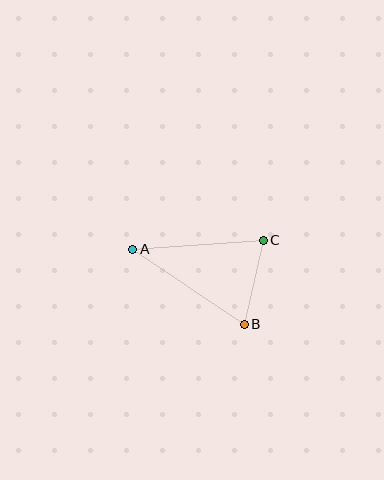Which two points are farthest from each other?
Points A and B are farthest from each other.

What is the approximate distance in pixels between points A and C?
The distance between A and C is approximately 131 pixels.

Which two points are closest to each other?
Points B and C are closest to each other.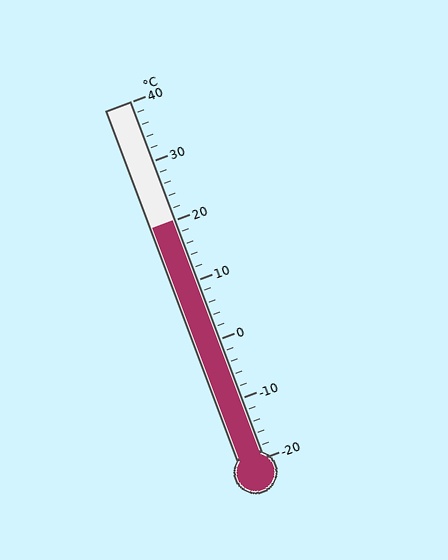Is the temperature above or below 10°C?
The temperature is above 10°C.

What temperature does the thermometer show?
The thermometer shows approximately 20°C.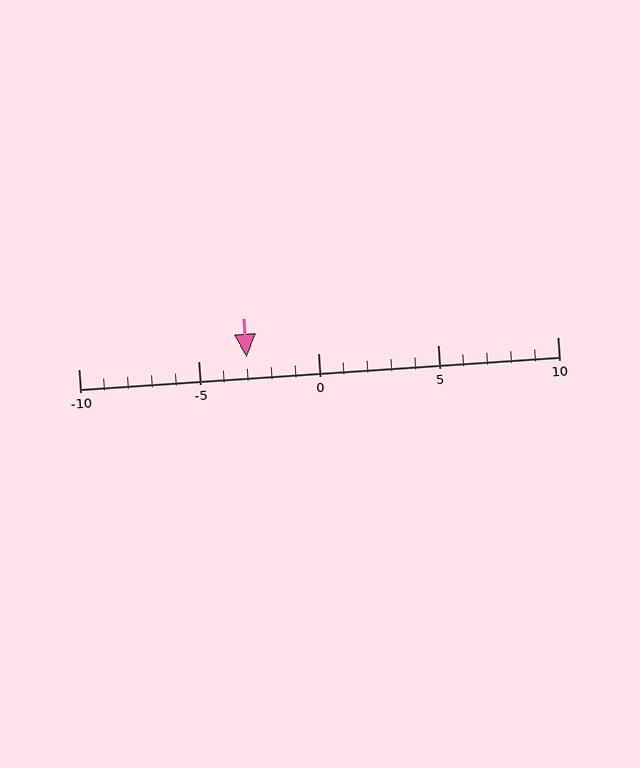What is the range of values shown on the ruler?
The ruler shows values from -10 to 10.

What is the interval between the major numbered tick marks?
The major tick marks are spaced 5 units apart.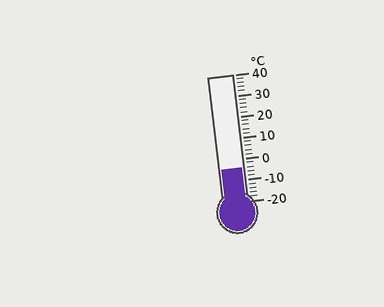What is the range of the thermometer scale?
The thermometer scale ranges from -20°C to 40°C.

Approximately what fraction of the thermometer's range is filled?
The thermometer is filled to approximately 25% of its range.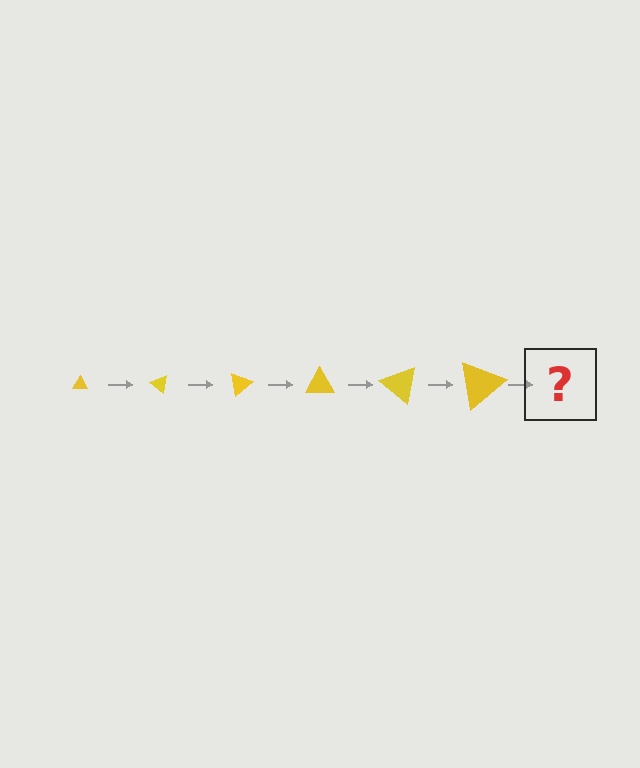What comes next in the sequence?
The next element should be a triangle, larger than the previous one and rotated 240 degrees from the start.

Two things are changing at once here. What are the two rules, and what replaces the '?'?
The two rules are that the triangle grows larger each step and it rotates 40 degrees each step. The '?' should be a triangle, larger than the previous one and rotated 240 degrees from the start.